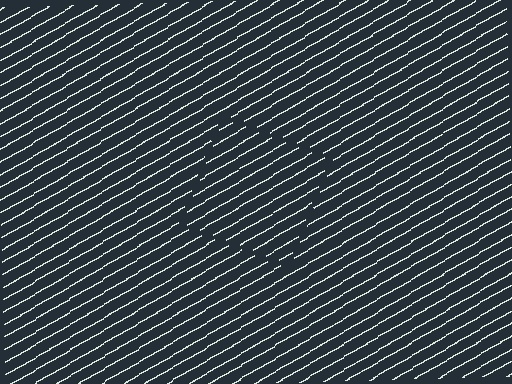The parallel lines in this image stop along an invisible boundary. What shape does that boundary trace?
An illusory square. The interior of the shape contains the same grating, shifted by half a period — the contour is defined by the phase discontinuity where line-ends from the inner and outer gratings abut.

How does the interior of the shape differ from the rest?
The interior of the shape contains the same grating, shifted by half a period — the contour is defined by the phase discontinuity where line-ends from the inner and outer gratings abut.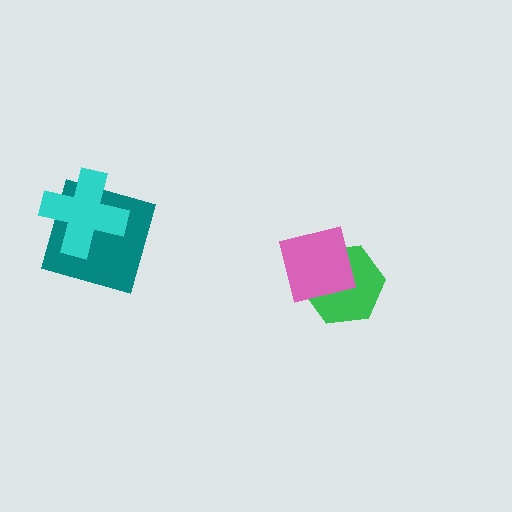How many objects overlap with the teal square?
1 object overlaps with the teal square.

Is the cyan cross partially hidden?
No, no other shape covers it.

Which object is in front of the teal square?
The cyan cross is in front of the teal square.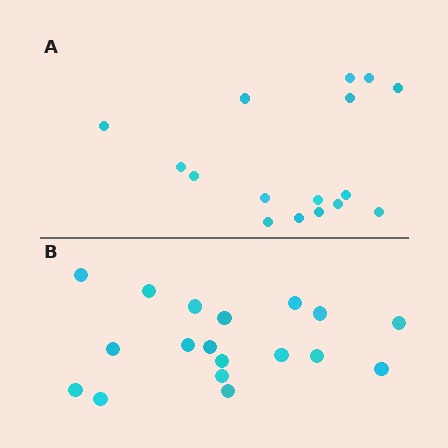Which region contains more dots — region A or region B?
Region B (the bottom region) has more dots.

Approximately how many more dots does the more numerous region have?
Region B has just a few more — roughly 2 or 3 more dots than region A.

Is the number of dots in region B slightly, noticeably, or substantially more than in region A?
Region B has only slightly more — the two regions are fairly close. The ratio is roughly 1.1 to 1.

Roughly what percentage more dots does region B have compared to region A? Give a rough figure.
About 10% more.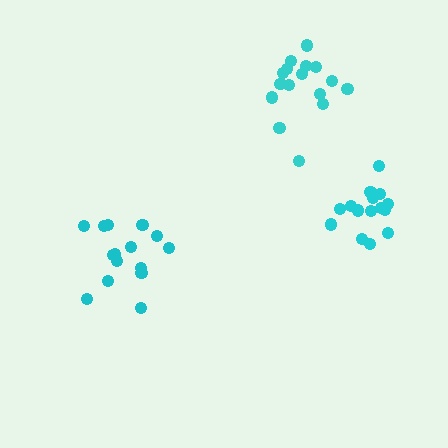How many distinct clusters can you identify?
There are 3 distinct clusters.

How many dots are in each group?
Group 1: 15 dots, Group 2: 16 dots, Group 3: 15 dots (46 total).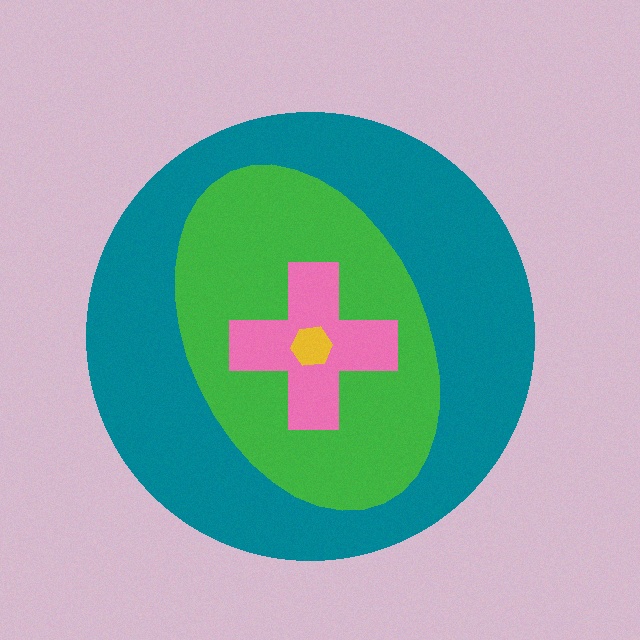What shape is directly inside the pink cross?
The yellow hexagon.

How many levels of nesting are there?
4.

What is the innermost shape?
The yellow hexagon.